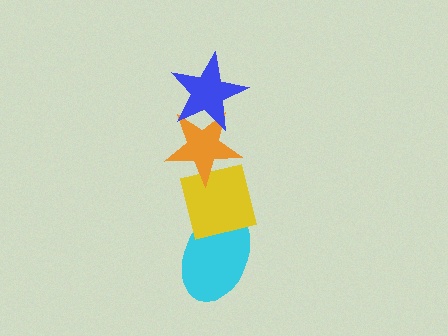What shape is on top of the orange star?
The blue star is on top of the orange star.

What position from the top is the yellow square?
The yellow square is 3rd from the top.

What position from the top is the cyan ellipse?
The cyan ellipse is 4th from the top.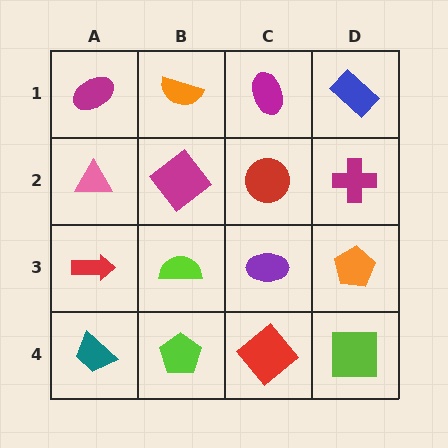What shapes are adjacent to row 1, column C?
A red circle (row 2, column C), an orange semicircle (row 1, column B), a blue rectangle (row 1, column D).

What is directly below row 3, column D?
A lime square.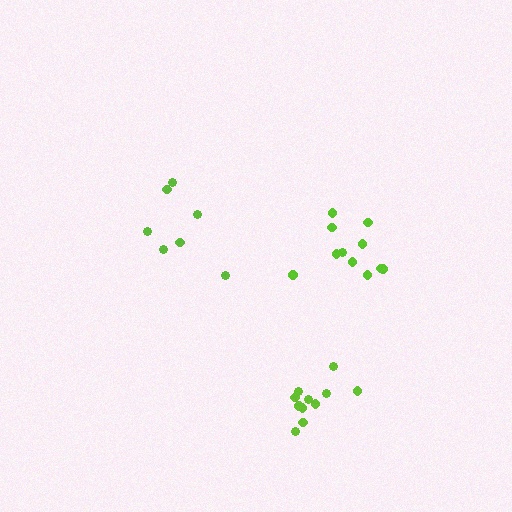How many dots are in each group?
Group 1: 11 dots, Group 2: 7 dots, Group 3: 11 dots (29 total).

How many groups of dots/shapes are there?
There are 3 groups.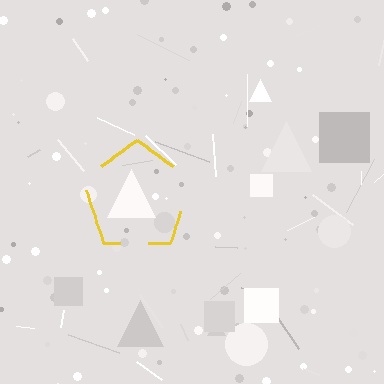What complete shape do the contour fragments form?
The contour fragments form a pentagon.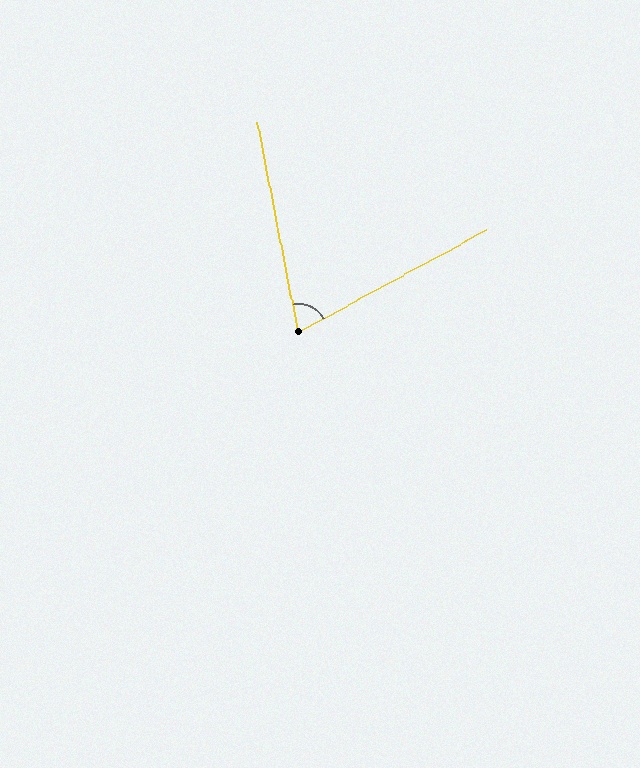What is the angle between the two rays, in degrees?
Approximately 73 degrees.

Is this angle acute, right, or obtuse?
It is acute.